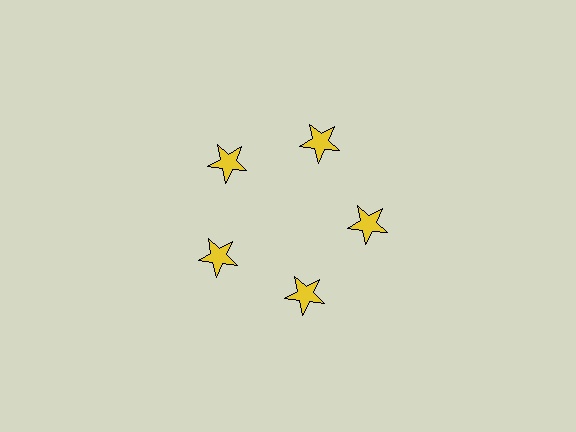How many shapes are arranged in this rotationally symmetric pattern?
There are 5 shapes, arranged in 5 groups of 1.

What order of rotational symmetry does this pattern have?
This pattern has 5-fold rotational symmetry.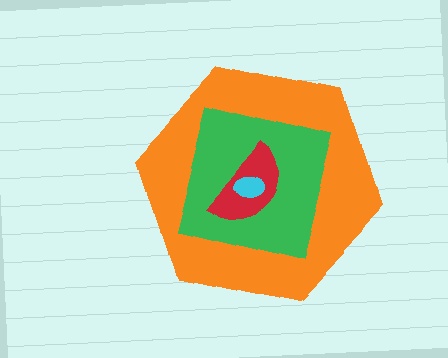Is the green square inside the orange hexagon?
Yes.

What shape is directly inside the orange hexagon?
The green square.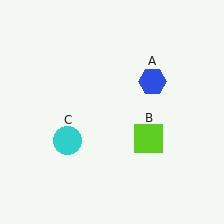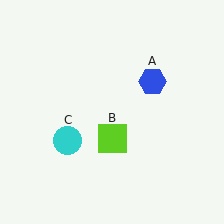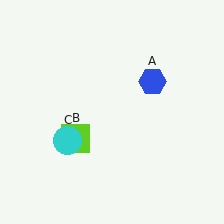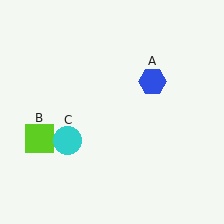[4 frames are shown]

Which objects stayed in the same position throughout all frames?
Blue hexagon (object A) and cyan circle (object C) remained stationary.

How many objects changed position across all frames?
1 object changed position: lime square (object B).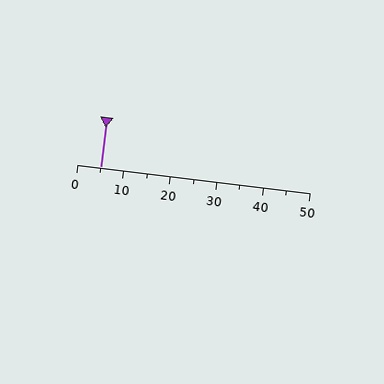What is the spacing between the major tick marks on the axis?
The major ticks are spaced 10 apart.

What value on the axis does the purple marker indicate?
The marker indicates approximately 5.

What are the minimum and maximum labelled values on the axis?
The axis runs from 0 to 50.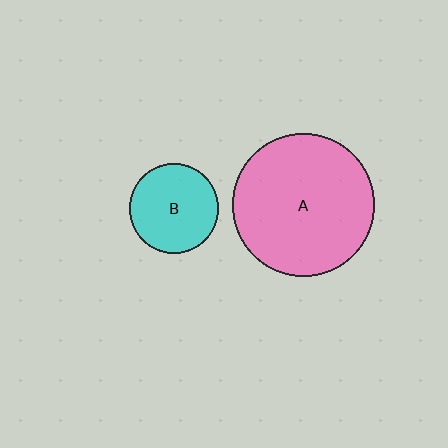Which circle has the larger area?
Circle A (pink).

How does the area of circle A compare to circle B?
Approximately 2.5 times.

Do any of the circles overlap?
No, none of the circles overlap.